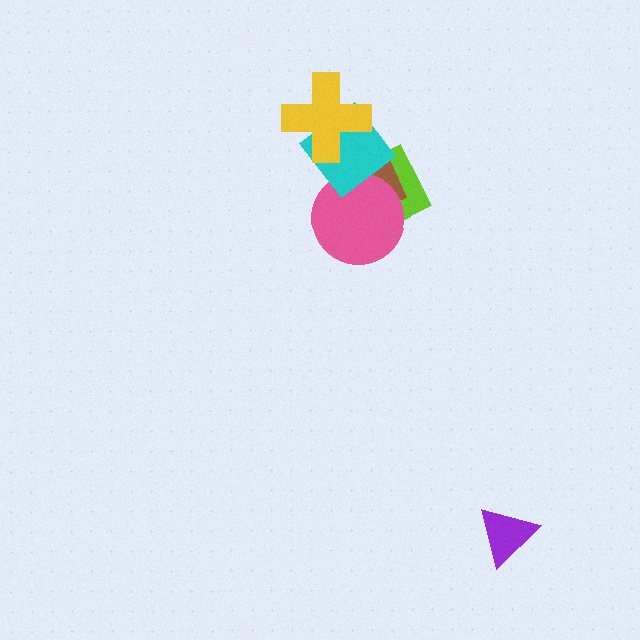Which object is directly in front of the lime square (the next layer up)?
The brown square is directly in front of the lime square.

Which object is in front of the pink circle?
The cyan diamond is in front of the pink circle.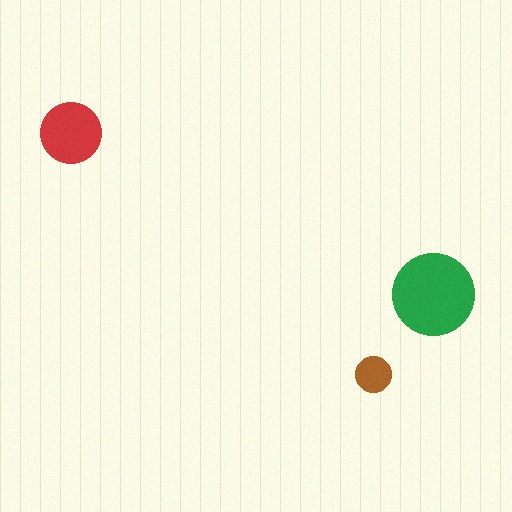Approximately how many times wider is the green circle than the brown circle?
About 2.5 times wider.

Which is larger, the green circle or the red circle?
The green one.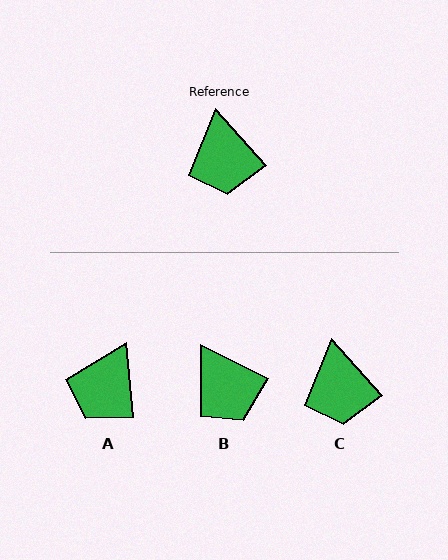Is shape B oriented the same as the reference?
No, it is off by about 22 degrees.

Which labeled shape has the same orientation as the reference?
C.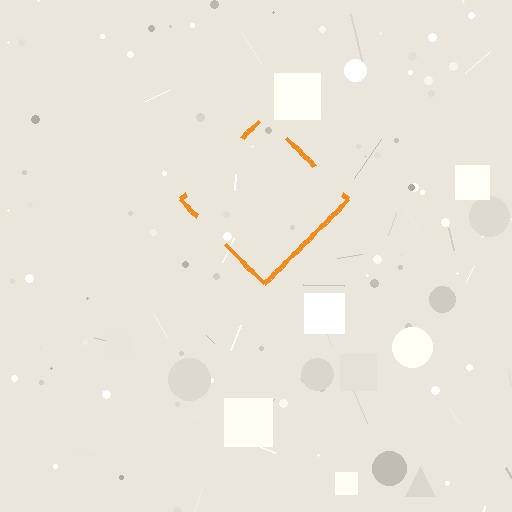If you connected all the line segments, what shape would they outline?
They would outline a diamond.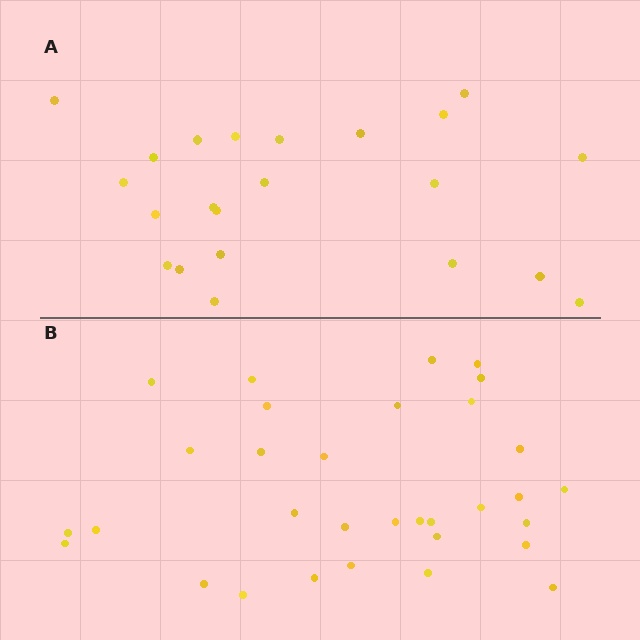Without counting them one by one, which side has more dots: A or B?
Region B (the bottom region) has more dots.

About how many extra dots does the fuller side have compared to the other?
Region B has roughly 10 or so more dots than region A.